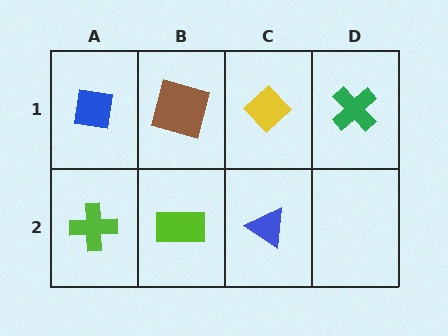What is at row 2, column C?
A blue triangle.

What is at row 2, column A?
A lime cross.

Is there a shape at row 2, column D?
No, that cell is empty.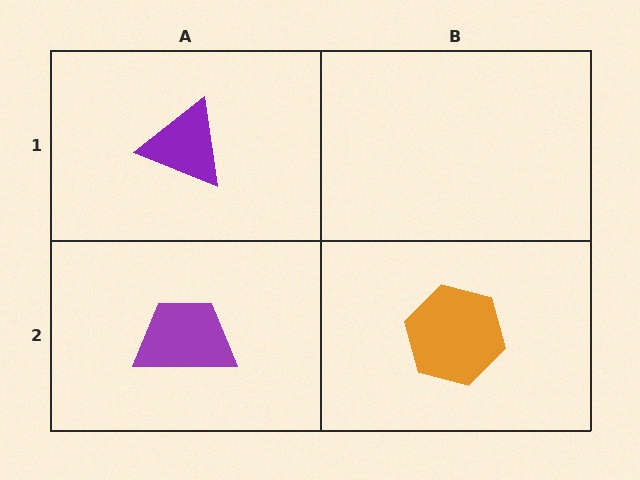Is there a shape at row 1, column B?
No, that cell is empty.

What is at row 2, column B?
An orange hexagon.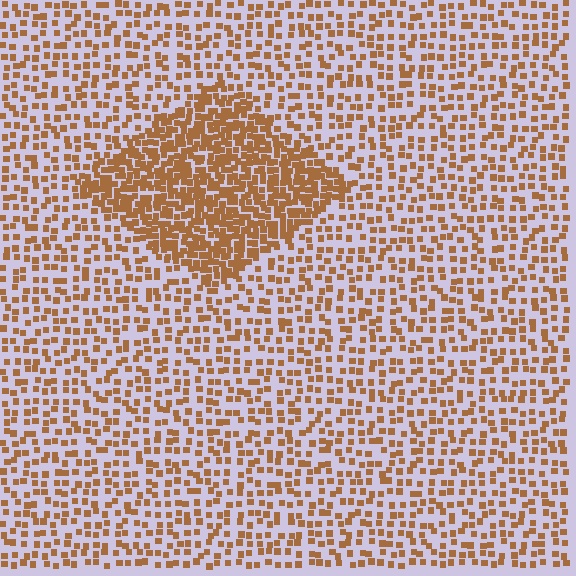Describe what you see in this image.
The image contains small brown elements arranged at two different densities. A diamond-shaped region is visible where the elements are more densely packed than the surrounding area.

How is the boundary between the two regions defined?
The boundary is defined by a change in element density (approximately 2.3x ratio). All elements are the same color, size, and shape.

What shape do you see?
I see a diamond.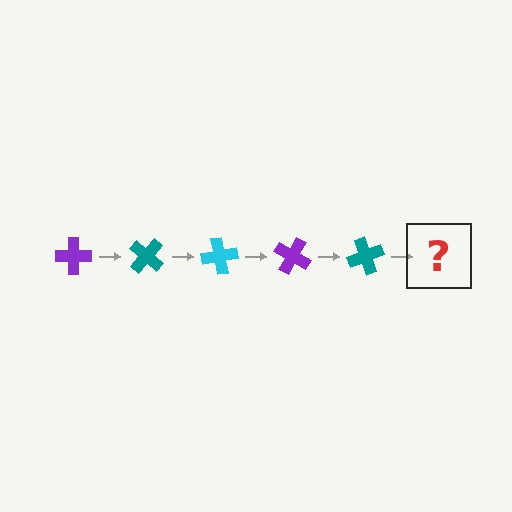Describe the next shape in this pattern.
It should be a cyan cross, rotated 200 degrees from the start.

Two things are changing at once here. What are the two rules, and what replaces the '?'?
The two rules are that it rotates 40 degrees each step and the color cycles through purple, teal, and cyan. The '?' should be a cyan cross, rotated 200 degrees from the start.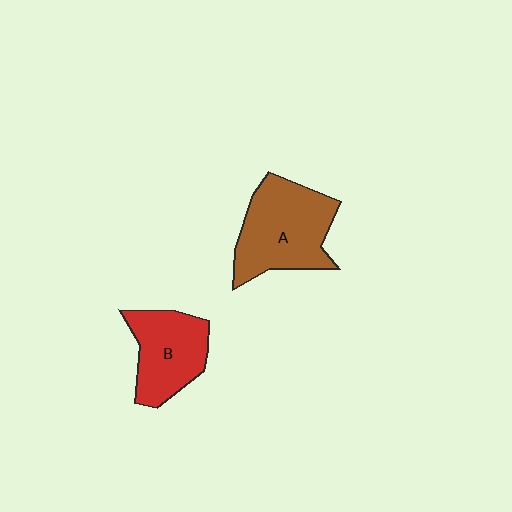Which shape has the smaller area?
Shape B (red).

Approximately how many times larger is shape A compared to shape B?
Approximately 1.3 times.